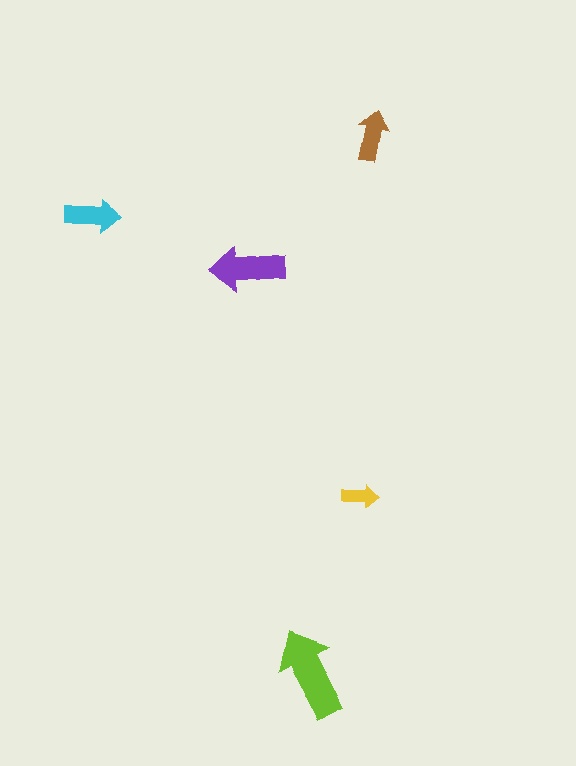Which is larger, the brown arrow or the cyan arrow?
The cyan one.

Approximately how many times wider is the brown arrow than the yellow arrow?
About 1.5 times wider.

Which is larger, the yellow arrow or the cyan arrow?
The cyan one.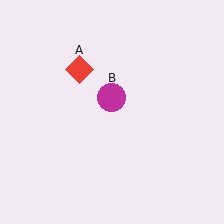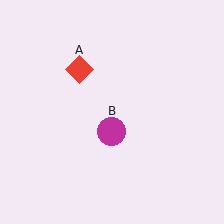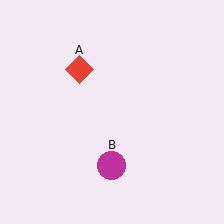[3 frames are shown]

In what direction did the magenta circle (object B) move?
The magenta circle (object B) moved down.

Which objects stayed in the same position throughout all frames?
Red diamond (object A) remained stationary.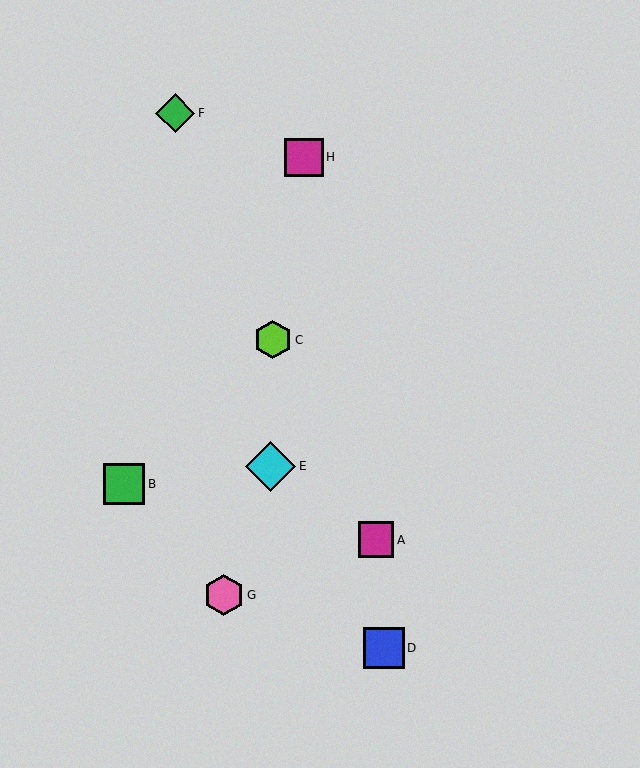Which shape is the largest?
The cyan diamond (labeled E) is the largest.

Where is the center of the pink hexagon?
The center of the pink hexagon is at (224, 595).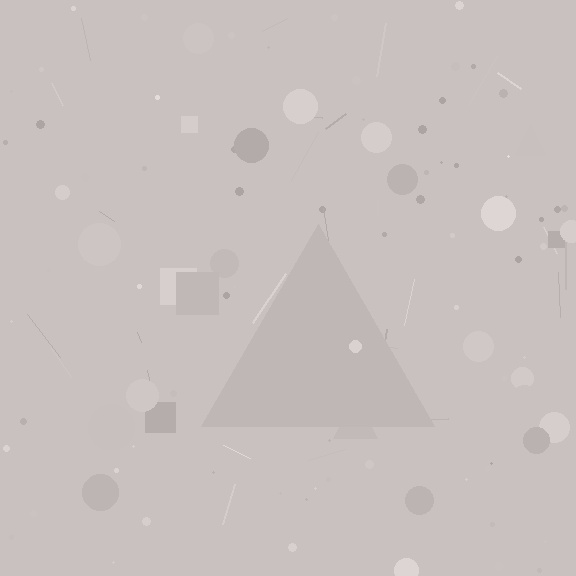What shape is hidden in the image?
A triangle is hidden in the image.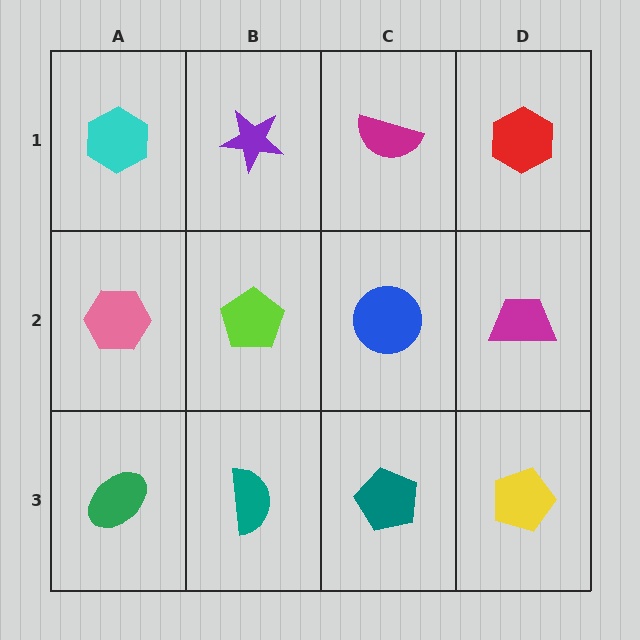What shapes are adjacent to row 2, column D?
A red hexagon (row 1, column D), a yellow pentagon (row 3, column D), a blue circle (row 2, column C).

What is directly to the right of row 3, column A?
A teal semicircle.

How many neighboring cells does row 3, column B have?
3.